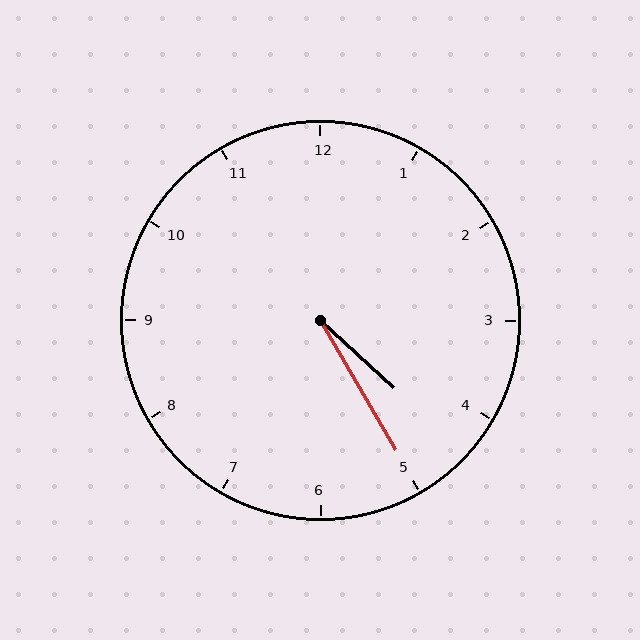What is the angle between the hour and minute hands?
Approximately 18 degrees.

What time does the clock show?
4:25.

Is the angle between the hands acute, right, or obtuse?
It is acute.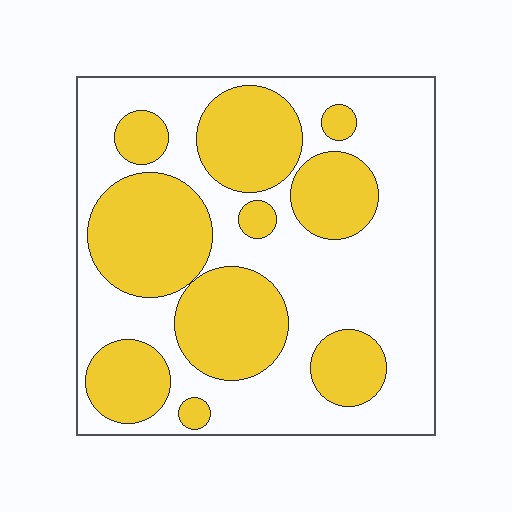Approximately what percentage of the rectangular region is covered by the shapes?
Approximately 40%.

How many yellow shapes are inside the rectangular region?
10.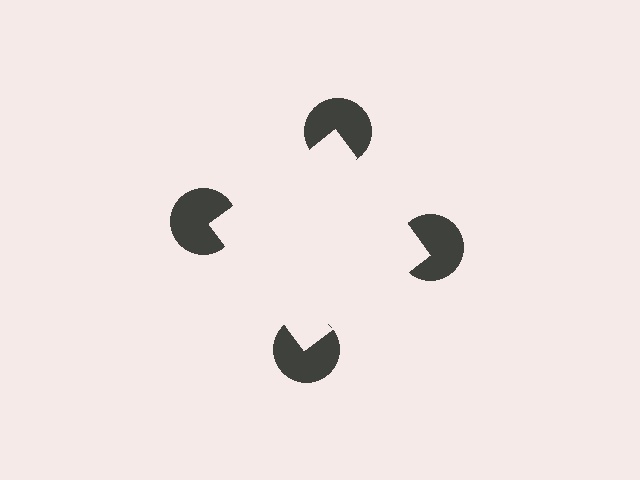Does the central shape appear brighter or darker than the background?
It typically appears slightly brighter than the background, even though no actual brightness change is drawn.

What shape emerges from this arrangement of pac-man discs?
An illusory square — its edges are inferred from the aligned wedge cuts in the pac-man discs, not physically drawn.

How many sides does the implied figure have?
4 sides.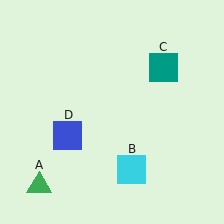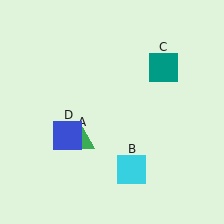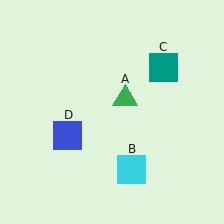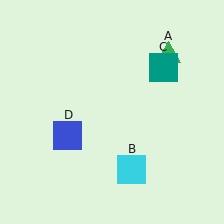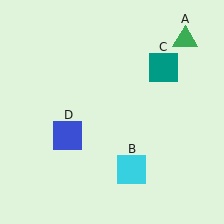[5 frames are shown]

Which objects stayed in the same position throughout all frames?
Cyan square (object B) and teal square (object C) and blue square (object D) remained stationary.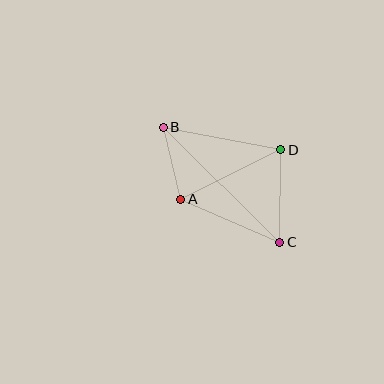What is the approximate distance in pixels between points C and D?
The distance between C and D is approximately 92 pixels.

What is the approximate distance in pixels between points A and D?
The distance between A and D is approximately 112 pixels.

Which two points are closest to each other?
Points A and B are closest to each other.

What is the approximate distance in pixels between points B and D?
The distance between B and D is approximately 120 pixels.